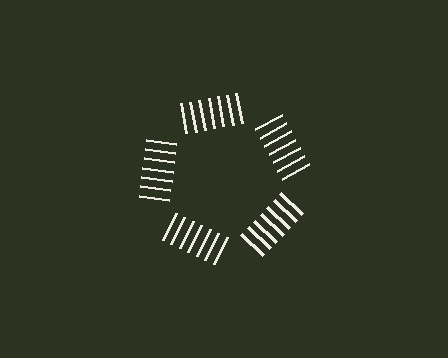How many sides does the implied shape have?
5 sides — the line-ends trace a pentagon.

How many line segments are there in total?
35 — 7 along each of the 5 edges.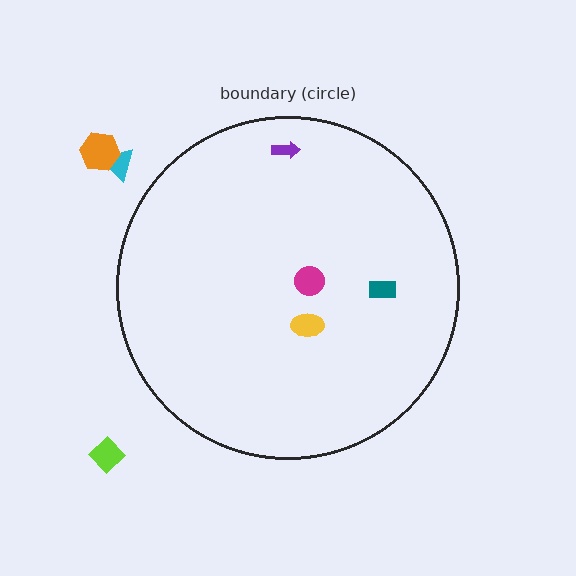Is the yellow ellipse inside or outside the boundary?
Inside.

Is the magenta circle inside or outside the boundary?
Inside.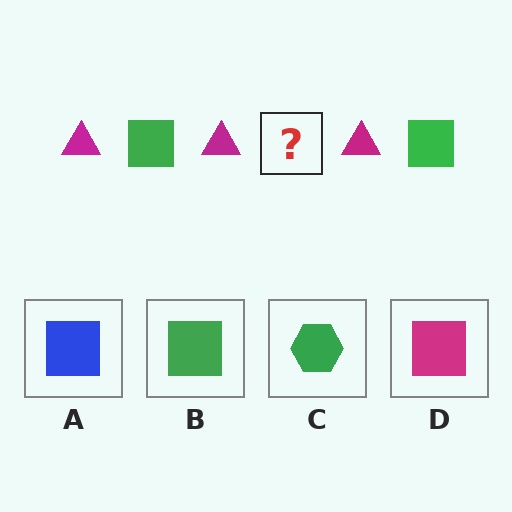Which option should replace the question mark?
Option B.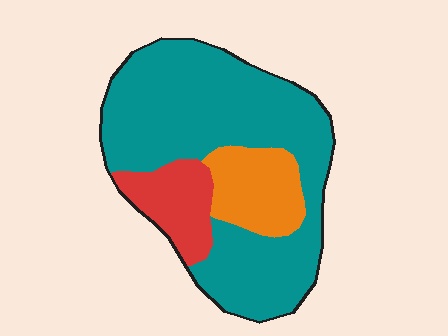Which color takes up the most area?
Teal, at roughly 70%.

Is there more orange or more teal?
Teal.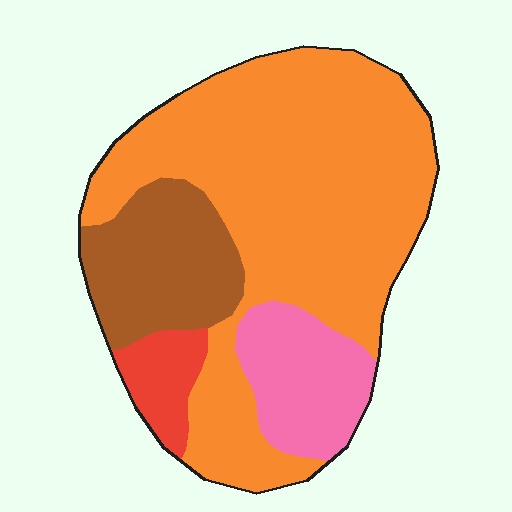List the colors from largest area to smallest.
From largest to smallest: orange, brown, pink, red.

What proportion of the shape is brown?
Brown takes up about one sixth (1/6) of the shape.